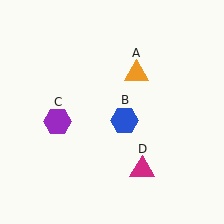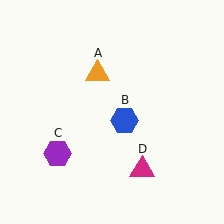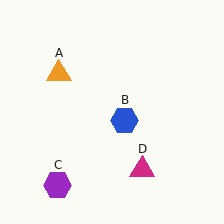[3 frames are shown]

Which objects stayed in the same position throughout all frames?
Blue hexagon (object B) and magenta triangle (object D) remained stationary.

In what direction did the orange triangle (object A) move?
The orange triangle (object A) moved left.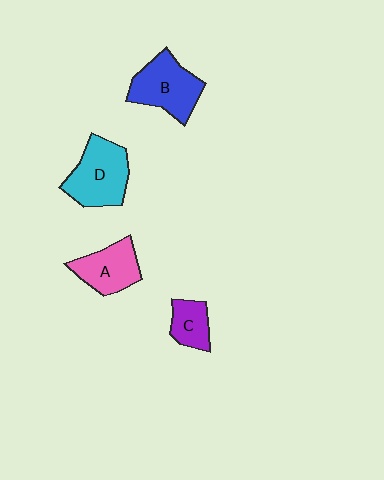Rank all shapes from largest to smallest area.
From largest to smallest: D (cyan), B (blue), A (pink), C (purple).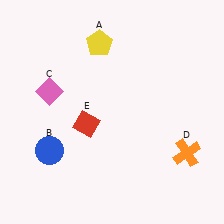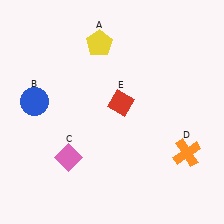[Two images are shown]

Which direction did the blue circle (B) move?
The blue circle (B) moved up.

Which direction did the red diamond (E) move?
The red diamond (E) moved right.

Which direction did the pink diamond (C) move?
The pink diamond (C) moved down.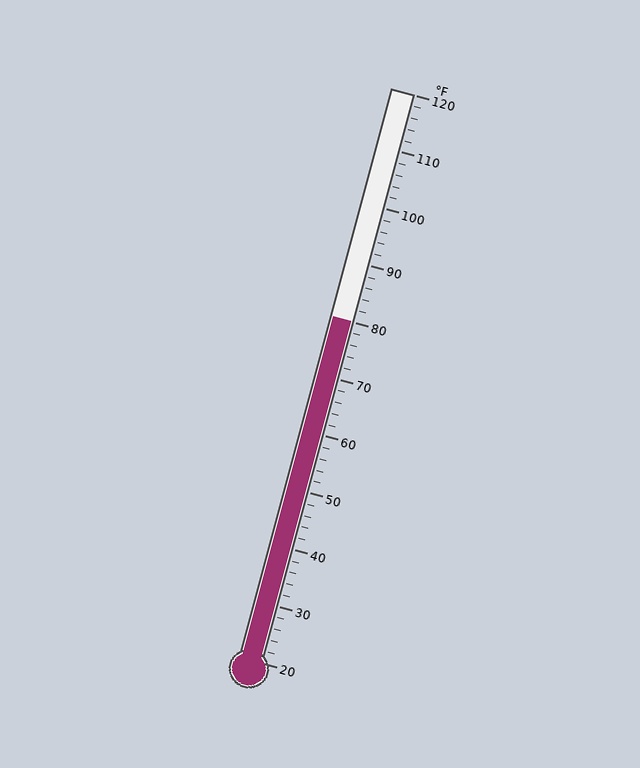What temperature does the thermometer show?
The thermometer shows approximately 80°F.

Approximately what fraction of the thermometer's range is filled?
The thermometer is filled to approximately 60% of its range.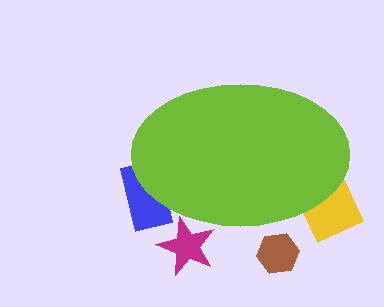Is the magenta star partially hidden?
Yes, the magenta star is partially hidden behind the lime ellipse.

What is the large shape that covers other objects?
A lime ellipse.